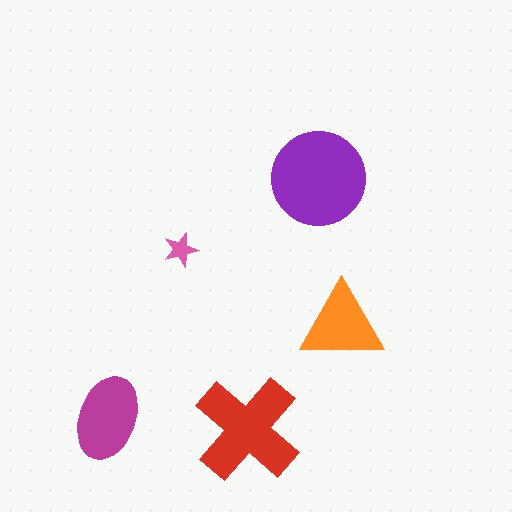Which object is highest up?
The purple circle is topmost.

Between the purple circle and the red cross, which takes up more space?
The purple circle.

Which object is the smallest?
The pink star.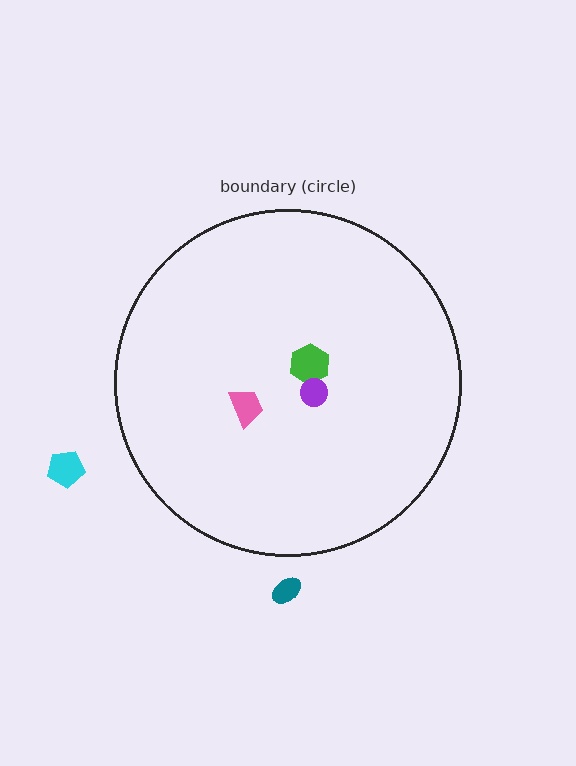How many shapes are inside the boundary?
3 inside, 2 outside.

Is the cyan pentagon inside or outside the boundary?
Outside.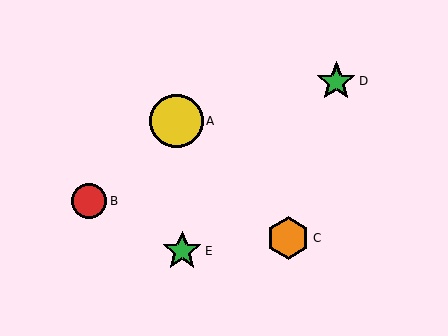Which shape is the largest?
The yellow circle (labeled A) is the largest.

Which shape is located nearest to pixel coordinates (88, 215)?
The red circle (labeled B) at (89, 201) is nearest to that location.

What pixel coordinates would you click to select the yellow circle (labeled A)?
Click at (176, 121) to select the yellow circle A.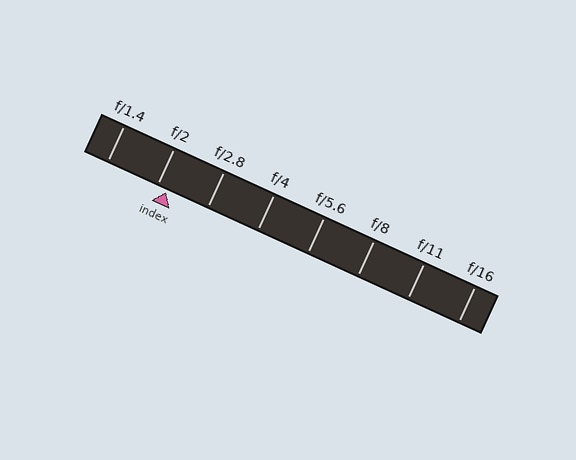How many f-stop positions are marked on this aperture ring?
There are 8 f-stop positions marked.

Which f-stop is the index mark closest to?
The index mark is closest to f/2.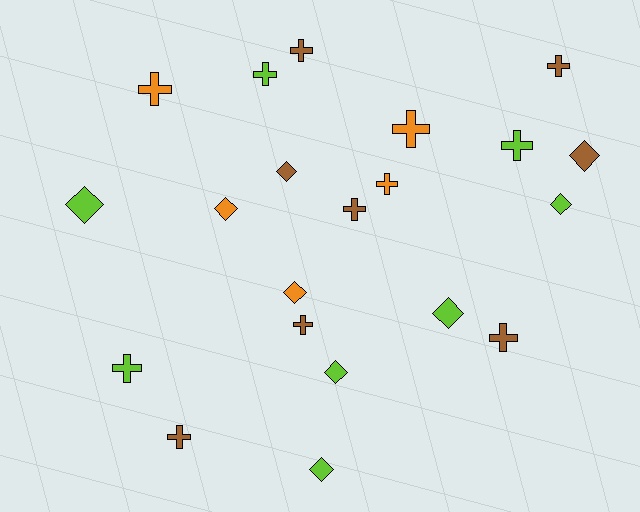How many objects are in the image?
There are 21 objects.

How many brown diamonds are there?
There are 2 brown diamonds.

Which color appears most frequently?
Brown, with 8 objects.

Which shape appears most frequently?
Cross, with 12 objects.